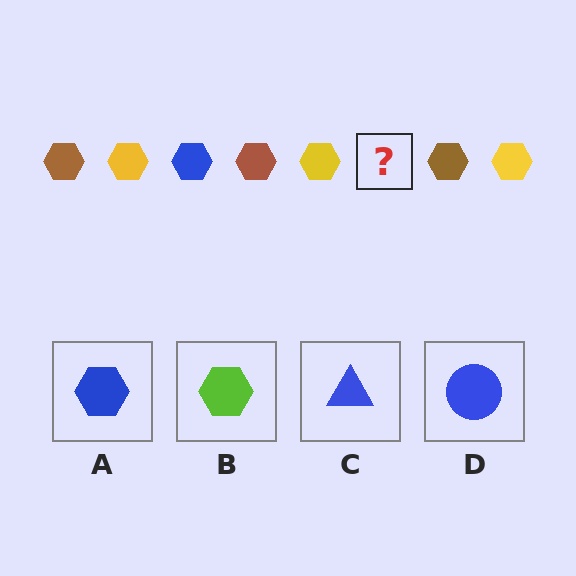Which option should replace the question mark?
Option A.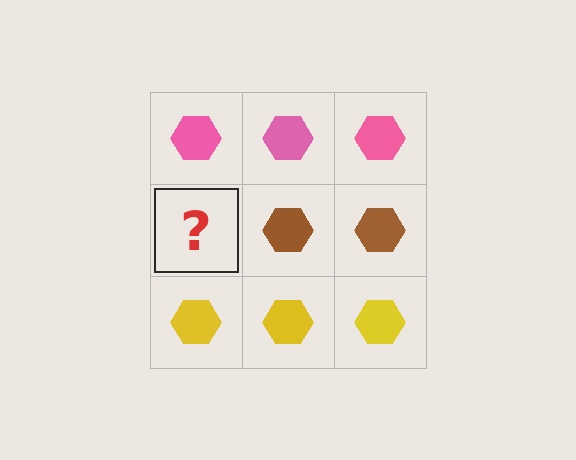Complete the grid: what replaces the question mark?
The question mark should be replaced with a brown hexagon.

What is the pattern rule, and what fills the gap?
The rule is that each row has a consistent color. The gap should be filled with a brown hexagon.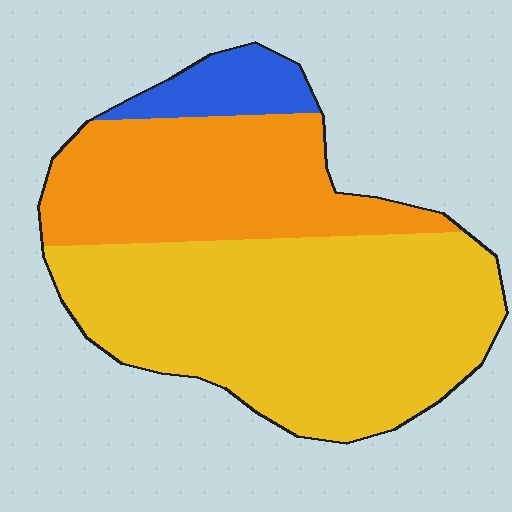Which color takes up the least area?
Blue, at roughly 10%.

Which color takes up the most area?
Yellow, at roughly 60%.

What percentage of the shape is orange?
Orange covers 33% of the shape.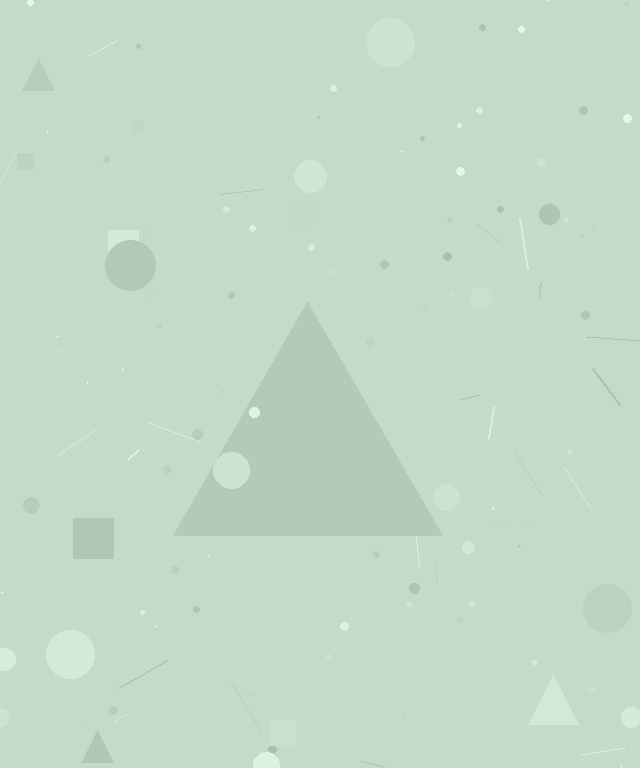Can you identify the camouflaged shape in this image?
The camouflaged shape is a triangle.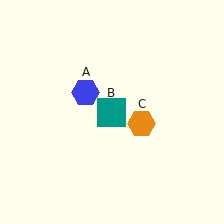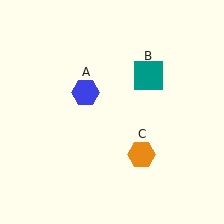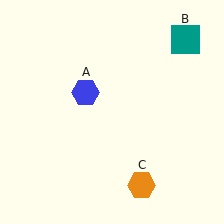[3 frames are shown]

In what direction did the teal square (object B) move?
The teal square (object B) moved up and to the right.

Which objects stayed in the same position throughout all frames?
Blue hexagon (object A) remained stationary.